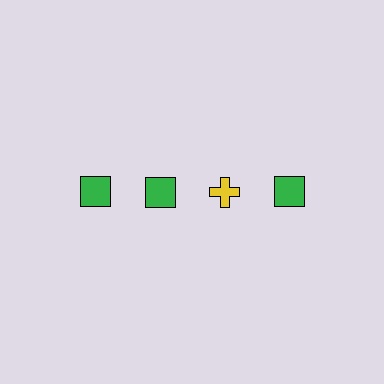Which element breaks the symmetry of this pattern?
The yellow cross in the top row, center column breaks the symmetry. All other shapes are green squares.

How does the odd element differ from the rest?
It differs in both color (yellow instead of green) and shape (cross instead of square).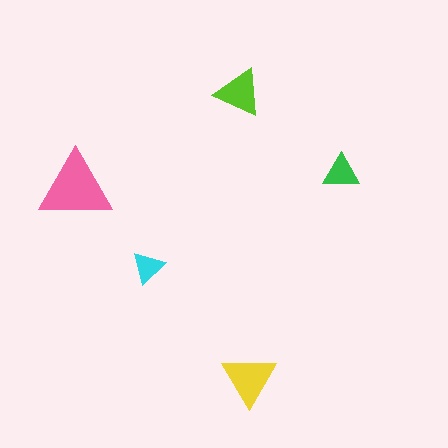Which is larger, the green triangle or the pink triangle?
The pink one.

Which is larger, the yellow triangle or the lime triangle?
The yellow one.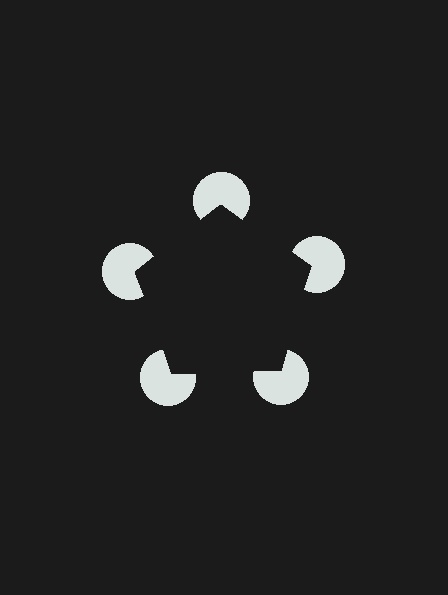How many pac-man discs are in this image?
There are 5 — one at each vertex of the illusory pentagon.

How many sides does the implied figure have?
5 sides.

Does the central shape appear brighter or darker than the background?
It typically appears slightly darker than the background, even though no actual brightness change is drawn.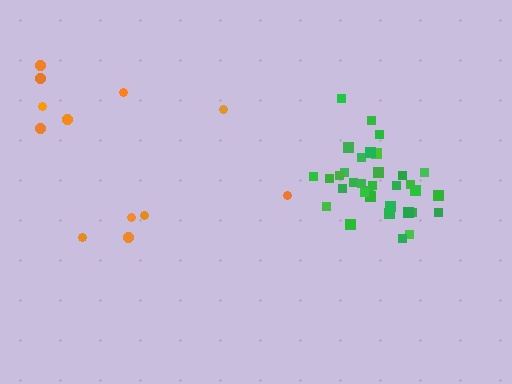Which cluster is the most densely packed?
Green.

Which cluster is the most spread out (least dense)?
Orange.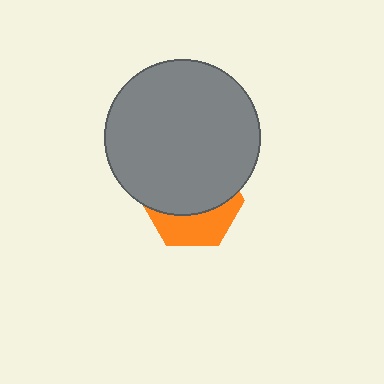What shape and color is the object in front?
The object in front is a gray circle.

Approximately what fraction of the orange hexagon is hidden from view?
Roughly 63% of the orange hexagon is hidden behind the gray circle.